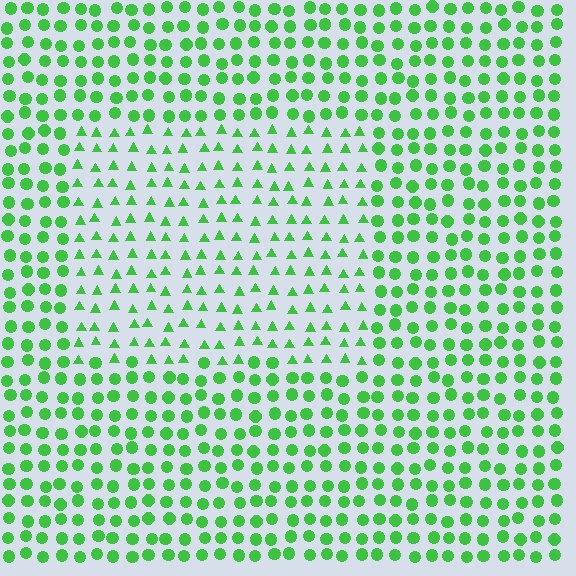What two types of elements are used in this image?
The image uses triangles inside the rectangle region and circles outside it.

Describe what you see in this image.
The image is filled with small green elements arranged in a uniform grid. A rectangle-shaped region contains triangles, while the surrounding area contains circles. The boundary is defined purely by the change in element shape.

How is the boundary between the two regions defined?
The boundary is defined by a change in element shape: triangles inside vs. circles outside. All elements share the same color and spacing.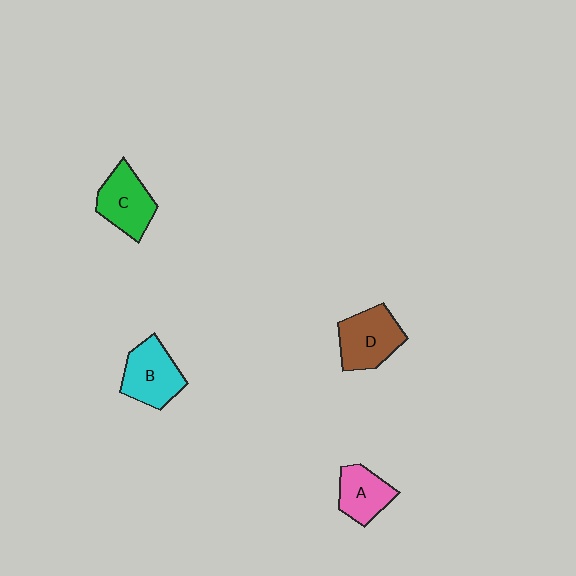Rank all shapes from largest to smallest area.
From largest to smallest: D (brown), B (cyan), C (green), A (pink).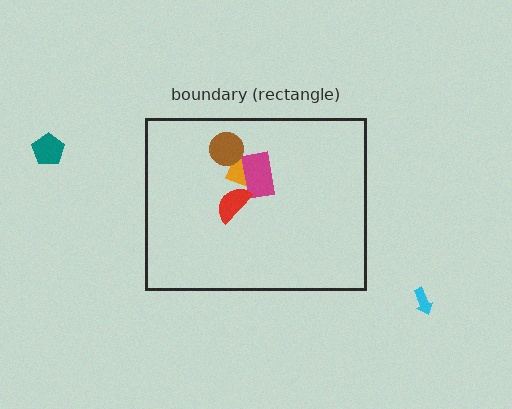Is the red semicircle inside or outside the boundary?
Inside.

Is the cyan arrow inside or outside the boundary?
Outside.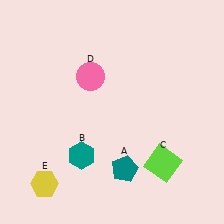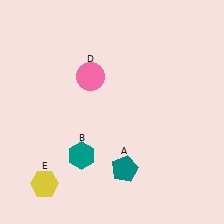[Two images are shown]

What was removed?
The lime square (C) was removed in Image 2.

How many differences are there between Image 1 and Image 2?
There is 1 difference between the two images.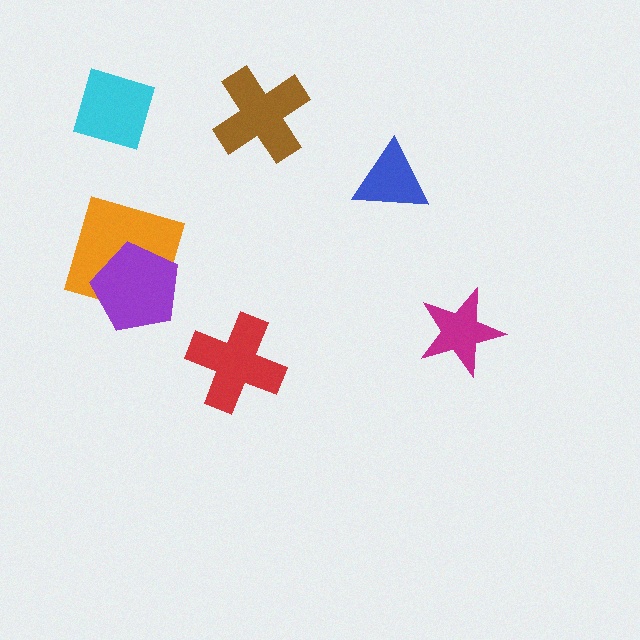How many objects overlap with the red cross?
0 objects overlap with the red cross.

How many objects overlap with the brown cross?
0 objects overlap with the brown cross.